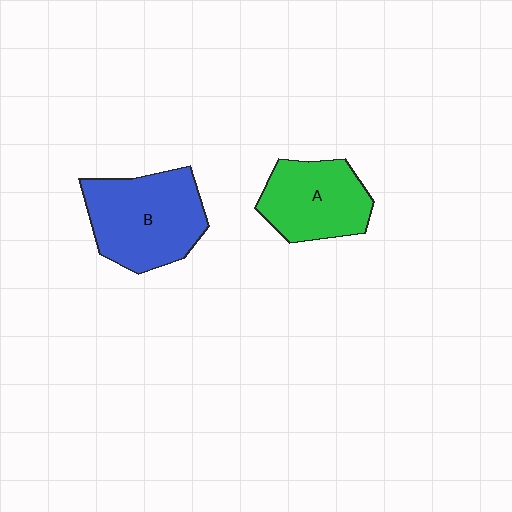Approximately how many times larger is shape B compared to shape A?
Approximately 1.3 times.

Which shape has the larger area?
Shape B (blue).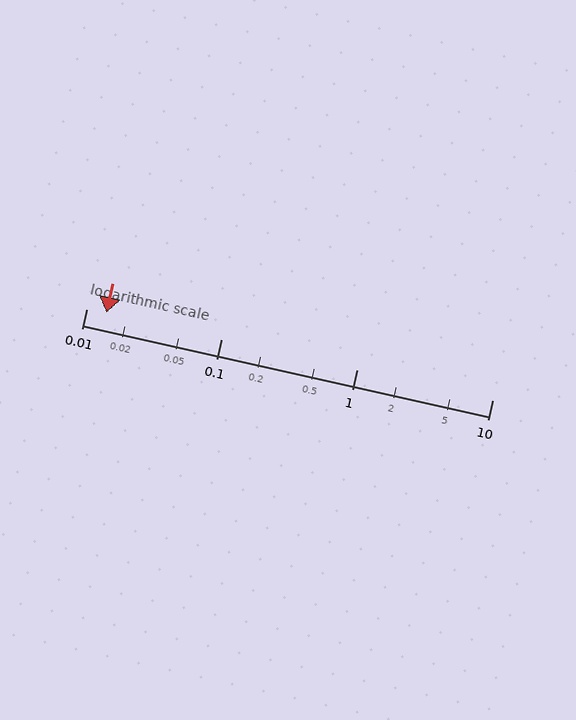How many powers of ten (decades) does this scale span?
The scale spans 3 decades, from 0.01 to 10.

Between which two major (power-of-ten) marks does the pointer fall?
The pointer is between 0.01 and 0.1.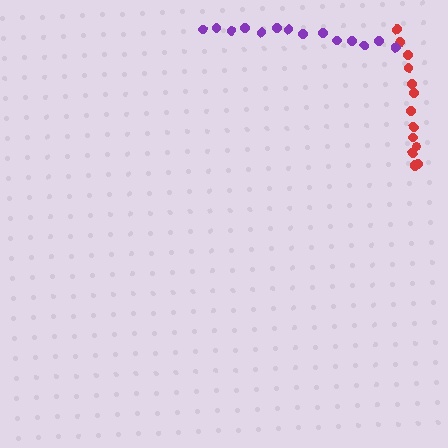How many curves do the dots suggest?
There are 2 distinct paths.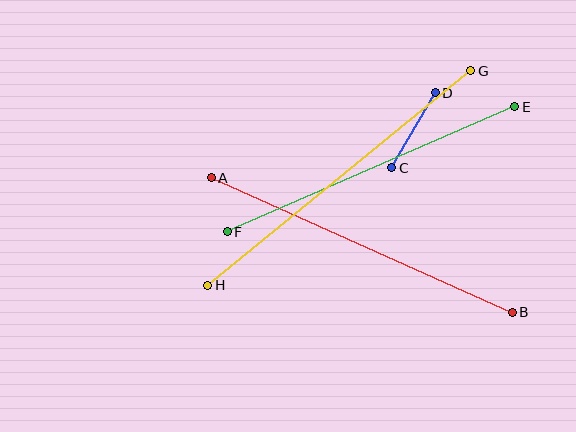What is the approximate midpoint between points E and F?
The midpoint is at approximately (371, 169) pixels.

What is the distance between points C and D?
The distance is approximately 87 pixels.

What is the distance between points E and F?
The distance is approximately 314 pixels.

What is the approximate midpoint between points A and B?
The midpoint is at approximately (362, 245) pixels.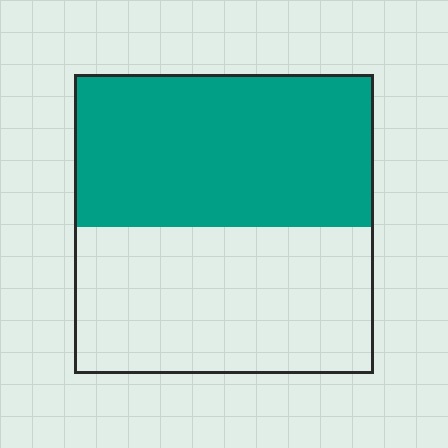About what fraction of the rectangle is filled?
About one half (1/2).